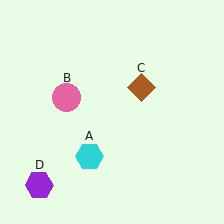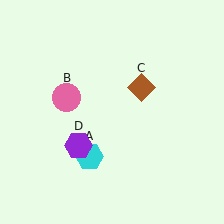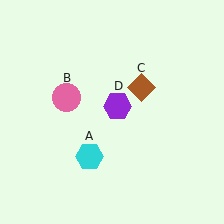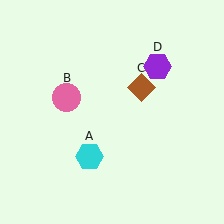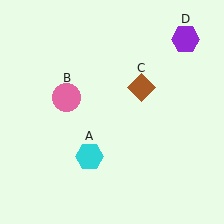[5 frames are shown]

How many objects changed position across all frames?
1 object changed position: purple hexagon (object D).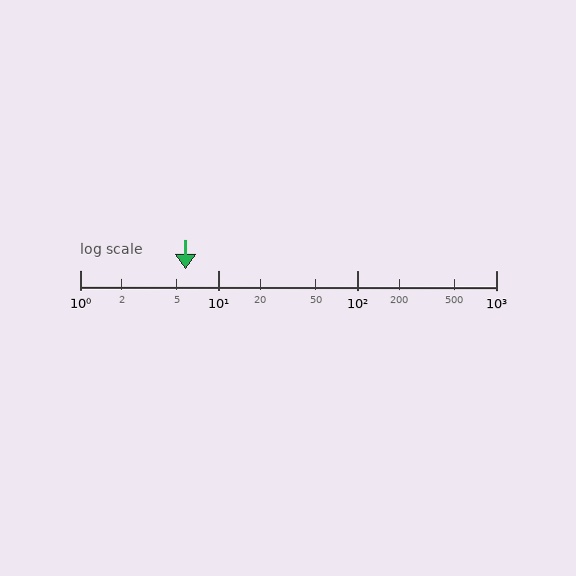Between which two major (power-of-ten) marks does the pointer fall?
The pointer is between 1 and 10.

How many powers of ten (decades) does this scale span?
The scale spans 3 decades, from 1 to 1000.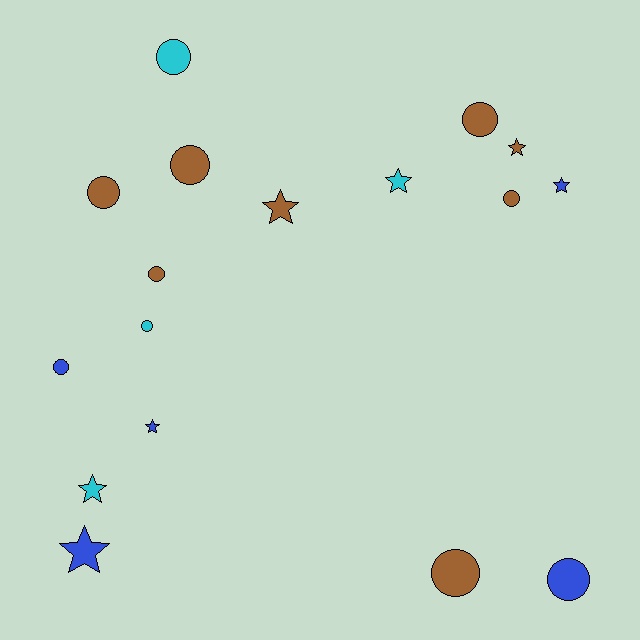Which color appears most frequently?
Brown, with 8 objects.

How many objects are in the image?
There are 17 objects.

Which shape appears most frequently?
Circle, with 10 objects.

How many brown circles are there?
There are 6 brown circles.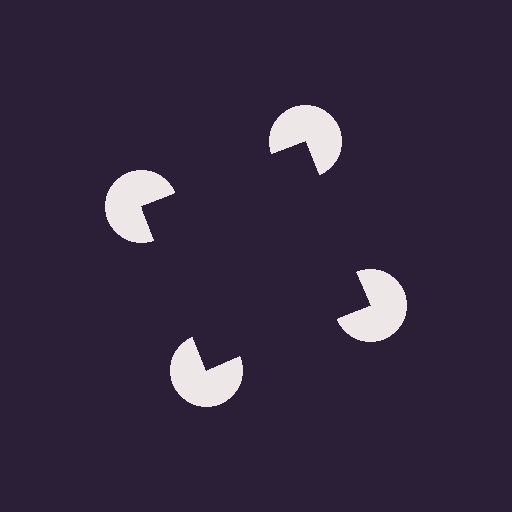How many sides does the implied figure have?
4 sides.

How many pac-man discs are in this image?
There are 4 — one at each vertex of the illusory square.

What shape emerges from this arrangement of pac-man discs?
An illusory square — its edges are inferred from the aligned wedge cuts in the pac-man discs, not physically drawn.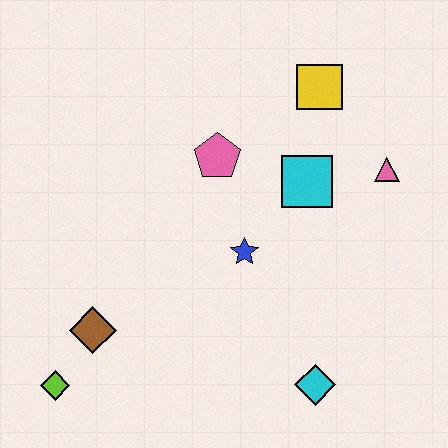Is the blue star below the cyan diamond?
No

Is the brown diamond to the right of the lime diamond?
Yes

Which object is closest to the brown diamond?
The lime diamond is closest to the brown diamond.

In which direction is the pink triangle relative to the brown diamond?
The pink triangle is to the right of the brown diamond.